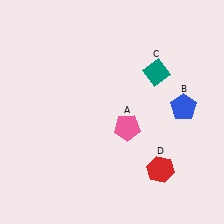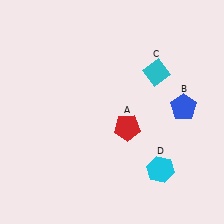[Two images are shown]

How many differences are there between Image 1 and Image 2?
There are 3 differences between the two images.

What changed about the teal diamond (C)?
In Image 1, C is teal. In Image 2, it changed to cyan.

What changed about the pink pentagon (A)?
In Image 1, A is pink. In Image 2, it changed to red.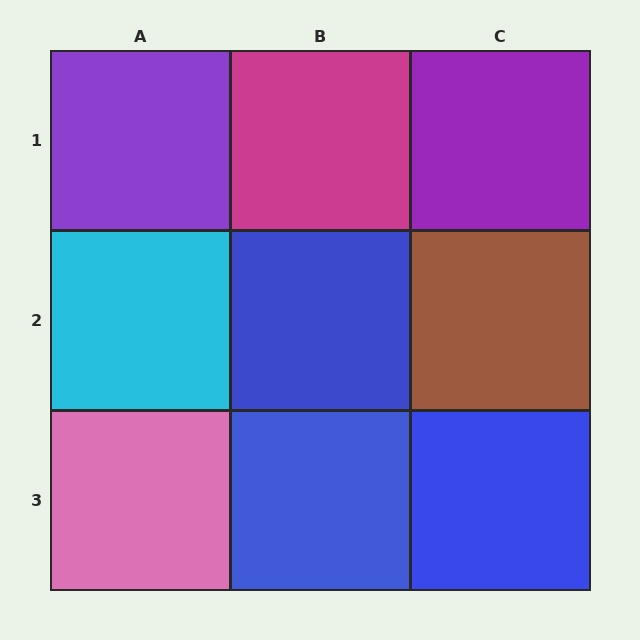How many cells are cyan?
1 cell is cyan.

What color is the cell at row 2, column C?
Brown.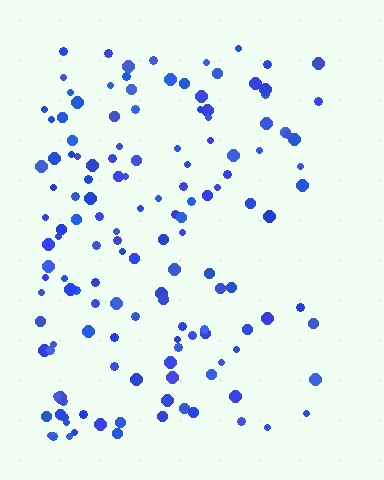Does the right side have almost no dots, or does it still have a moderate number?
Still a moderate number, just noticeably fewer than the left.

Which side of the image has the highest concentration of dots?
The left.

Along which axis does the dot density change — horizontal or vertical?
Horizontal.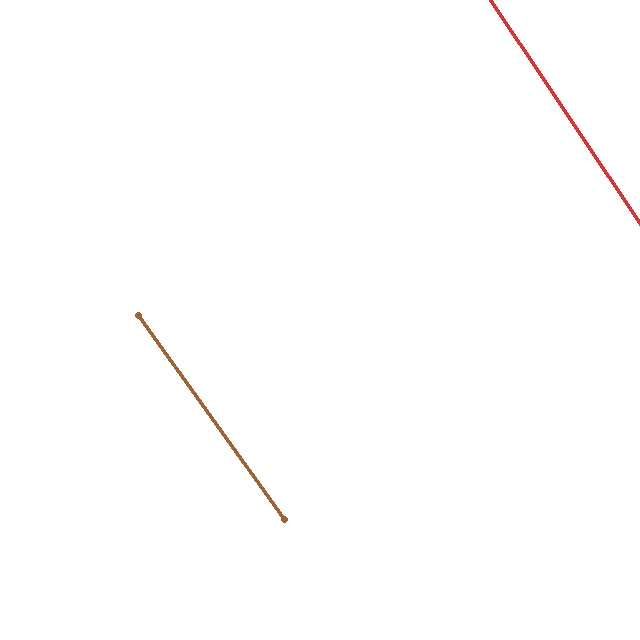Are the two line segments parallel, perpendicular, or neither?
Parallel — their directions differ by only 1.7°.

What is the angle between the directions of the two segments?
Approximately 2 degrees.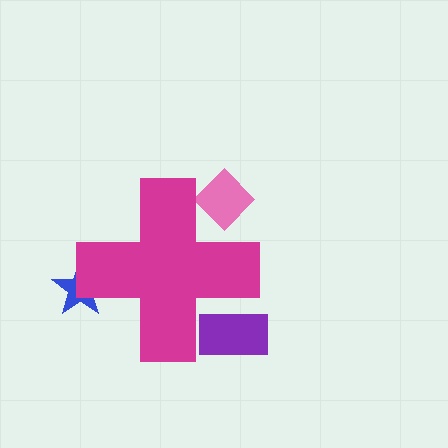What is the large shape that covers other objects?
A magenta cross.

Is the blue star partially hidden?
Yes, the blue star is partially hidden behind the magenta cross.